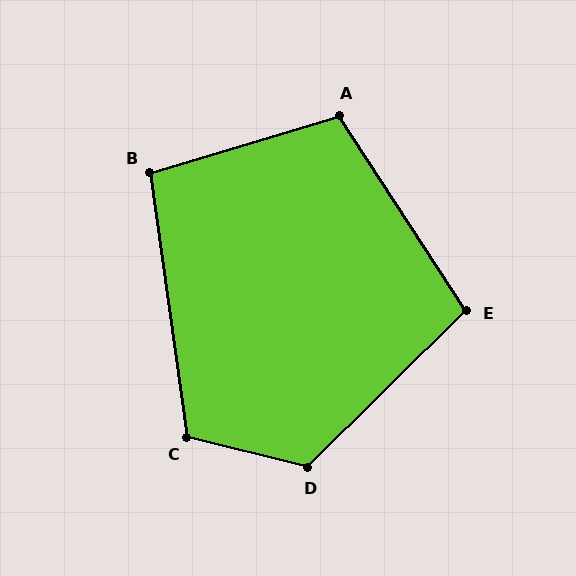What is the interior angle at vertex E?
Approximately 101 degrees (obtuse).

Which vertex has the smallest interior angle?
B, at approximately 99 degrees.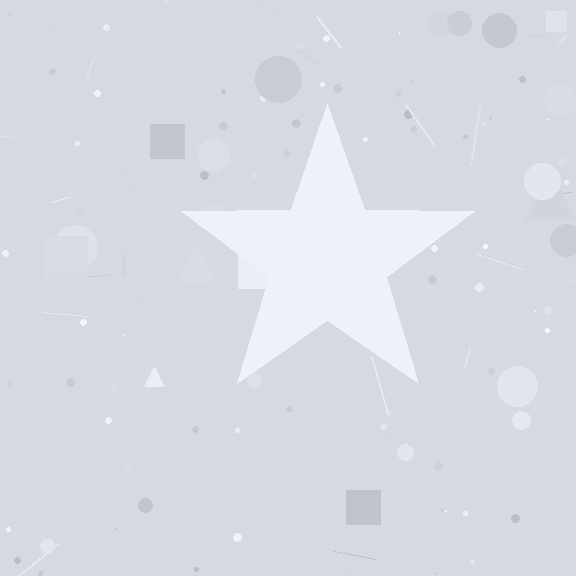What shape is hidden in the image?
A star is hidden in the image.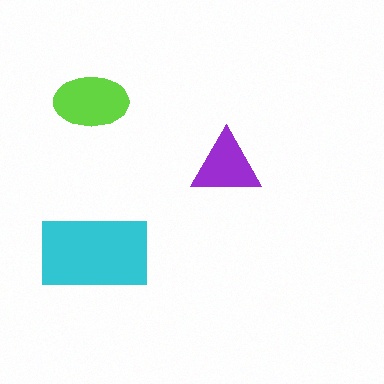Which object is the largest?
The cyan rectangle.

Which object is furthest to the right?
The purple triangle is rightmost.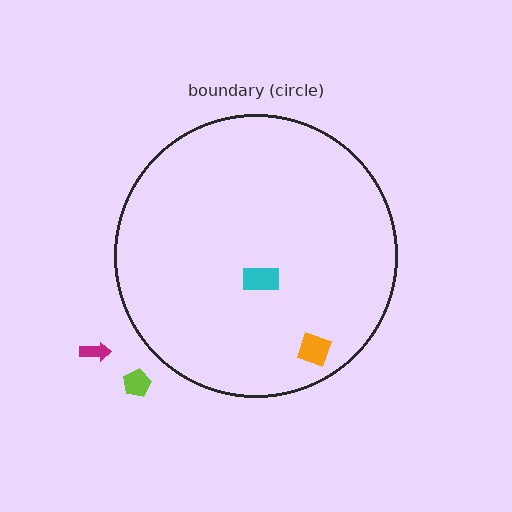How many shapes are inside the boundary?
2 inside, 2 outside.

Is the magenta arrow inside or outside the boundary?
Outside.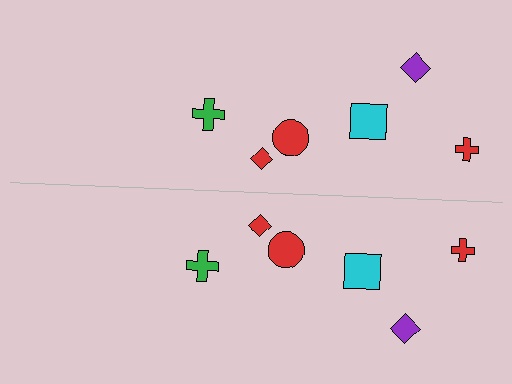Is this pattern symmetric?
Yes, this pattern has bilateral (reflection) symmetry.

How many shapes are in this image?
There are 12 shapes in this image.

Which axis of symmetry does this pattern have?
The pattern has a horizontal axis of symmetry running through the center of the image.